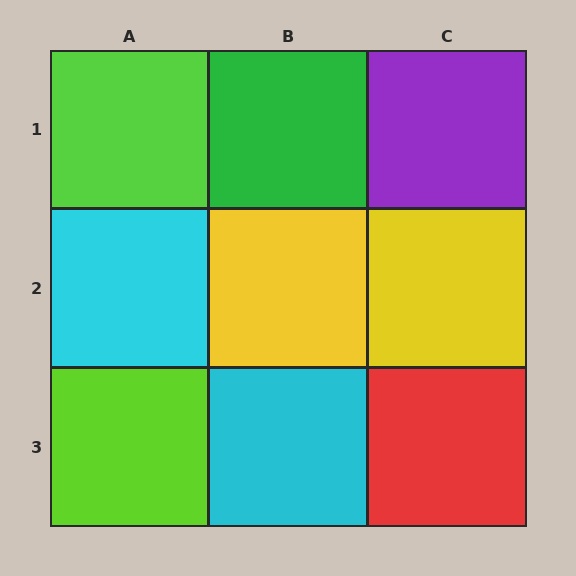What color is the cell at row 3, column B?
Cyan.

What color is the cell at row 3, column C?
Red.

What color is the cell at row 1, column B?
Green.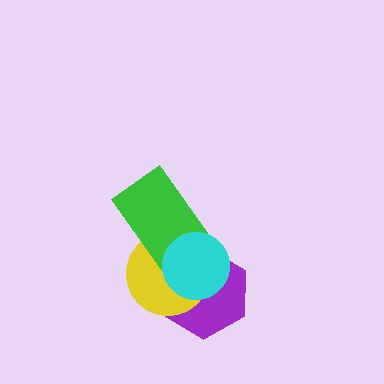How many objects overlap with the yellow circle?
3 objects overlap with the yellow circle.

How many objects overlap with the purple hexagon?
3 objects overlap with the purple hexagon.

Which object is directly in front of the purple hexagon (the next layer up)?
The yellow circle is directly in front of the purple hexagon.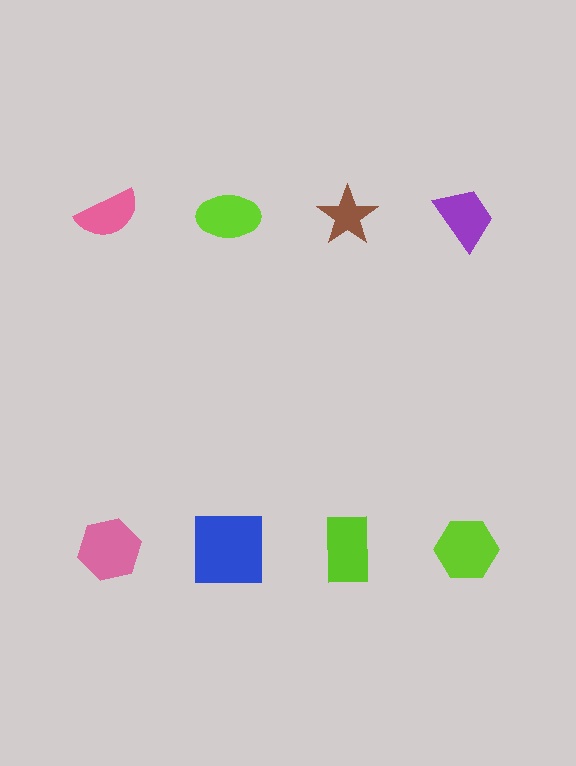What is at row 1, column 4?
A purple trapezoid.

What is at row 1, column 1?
A pink semicircle.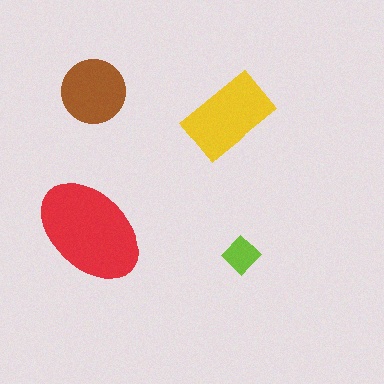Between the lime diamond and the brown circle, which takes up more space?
The brown circle.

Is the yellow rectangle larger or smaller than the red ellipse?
Smaller.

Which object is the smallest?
The lime diamond.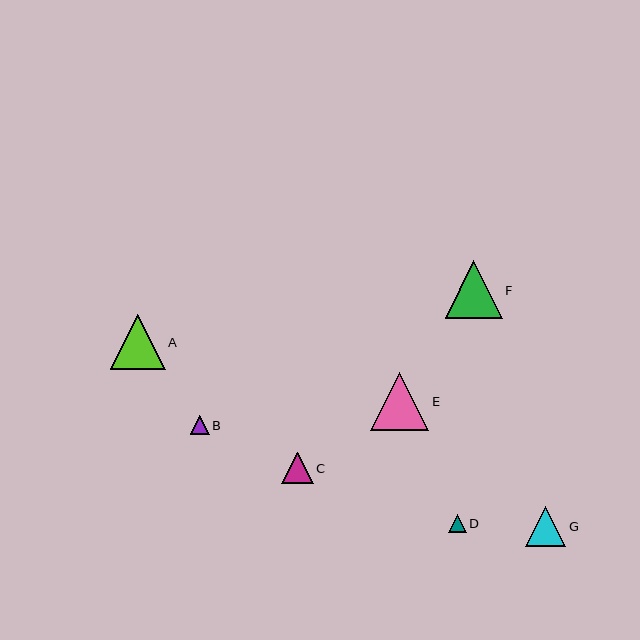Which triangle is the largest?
Triangle E is the largest with a size of approximately 58 pixels.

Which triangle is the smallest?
Triangle D is the smallest with a size of approximately 18 pixels.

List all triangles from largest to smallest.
From largest to smallest: E, F, A, G, C, B, D.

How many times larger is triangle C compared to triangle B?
Triangle C is approximately 1.7 times the size of triangle B.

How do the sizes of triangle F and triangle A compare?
Triangle F and triangle A are approximately the same size.